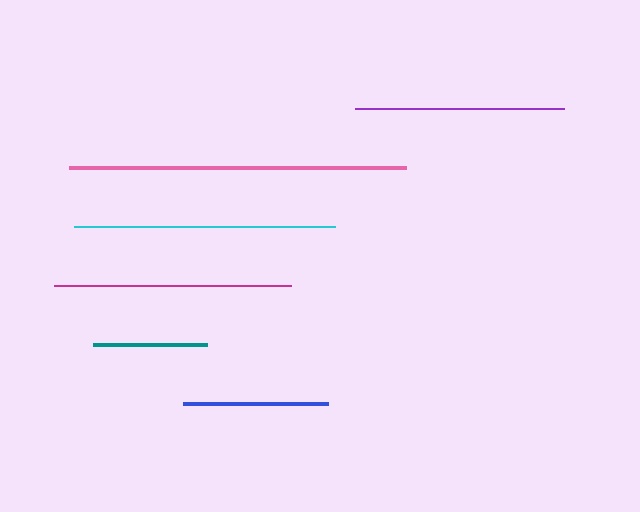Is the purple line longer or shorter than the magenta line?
The magenta line is longer than the purple line.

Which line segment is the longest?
The pink line is the longest at approximately 337 pixels.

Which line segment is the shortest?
The teal line is the shortest at approximately 114 pixels.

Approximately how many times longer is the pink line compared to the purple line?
The pink line is approximately 1.6 times the length of the purple line.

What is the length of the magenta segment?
The magenta segment is approximately 237 pixels long.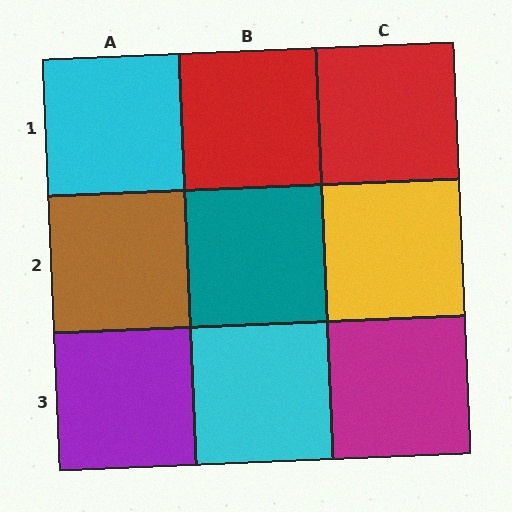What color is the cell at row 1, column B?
Red.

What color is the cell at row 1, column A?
Cyan.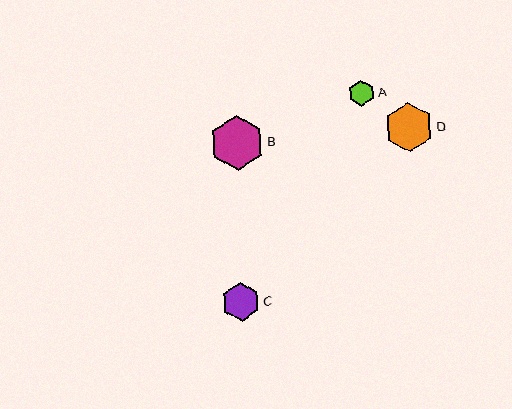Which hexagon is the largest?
Hexagon B is the largest with a size of approximately 54 pixels.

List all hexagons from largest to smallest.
From largest to smallest: B, D, C, A.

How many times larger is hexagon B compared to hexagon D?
Hexagon B is approximately 1.1 times the size of hexagon D.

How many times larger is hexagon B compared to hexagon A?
Hexagon B is approximately 2.1 times the size of hexagon A.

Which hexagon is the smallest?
Hexagon A is the smallest with a size of approximately 25 pixels.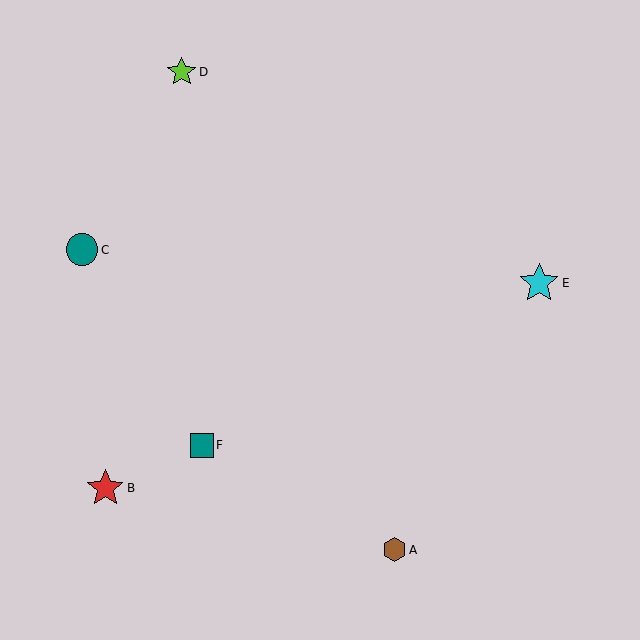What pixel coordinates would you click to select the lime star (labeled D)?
Click at (182, 72) to select the lime star D.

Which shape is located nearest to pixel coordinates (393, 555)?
The brown hexagon (labeled A) at (394, 550) is nearest to that location.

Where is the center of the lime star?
The center of the lime star is at (182, 72).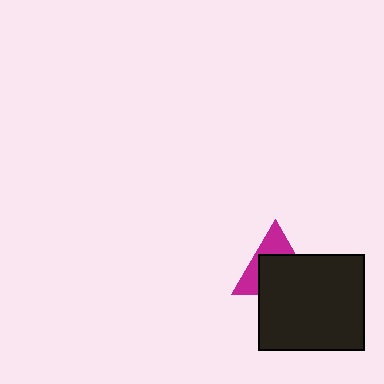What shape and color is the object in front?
The object in front is a black rectangle.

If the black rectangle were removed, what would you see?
You would see the complete magenta triangle.